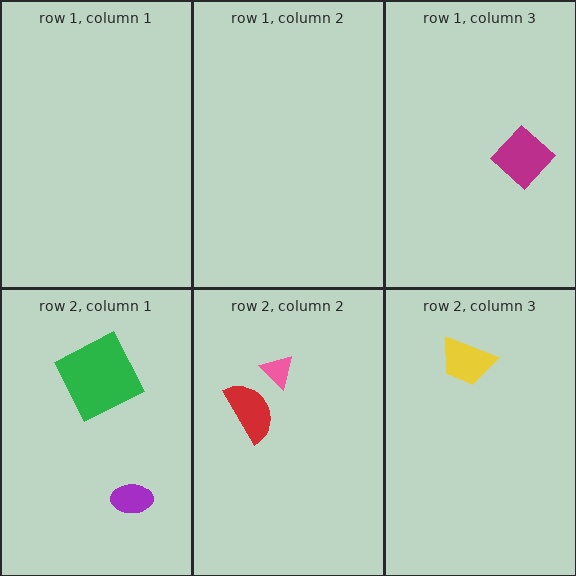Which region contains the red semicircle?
The row 2, column 2 region.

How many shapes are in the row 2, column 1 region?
2.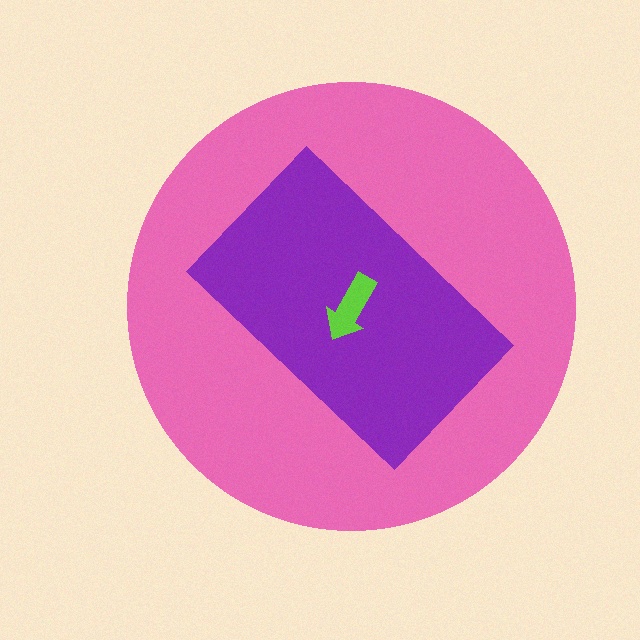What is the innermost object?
The lime arrow.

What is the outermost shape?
The pink circle.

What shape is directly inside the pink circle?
The purple rectangle.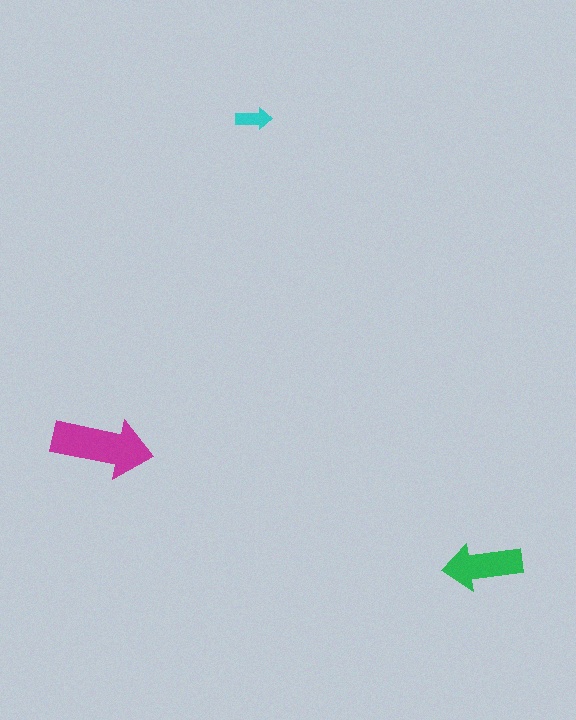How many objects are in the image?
There are 3 objects in the image.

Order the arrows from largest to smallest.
the magenta one, the green one, the cyan one.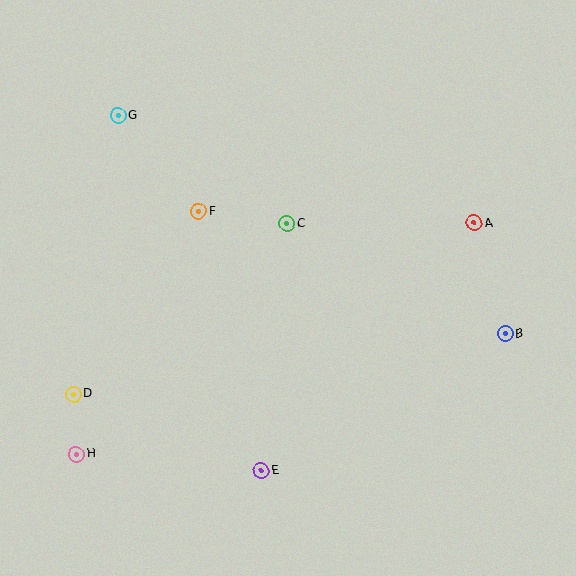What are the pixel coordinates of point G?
Point G is at (118, 116).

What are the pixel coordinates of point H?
Point H is at (77, 454).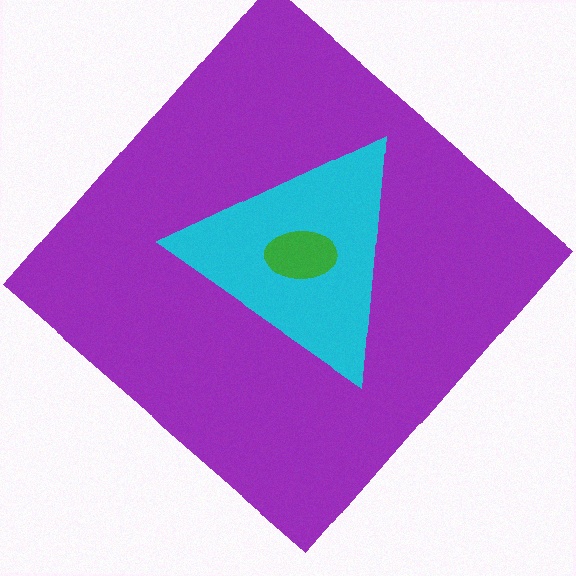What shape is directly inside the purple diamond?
The cyan triangle.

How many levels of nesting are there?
3.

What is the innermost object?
The green ellipse.